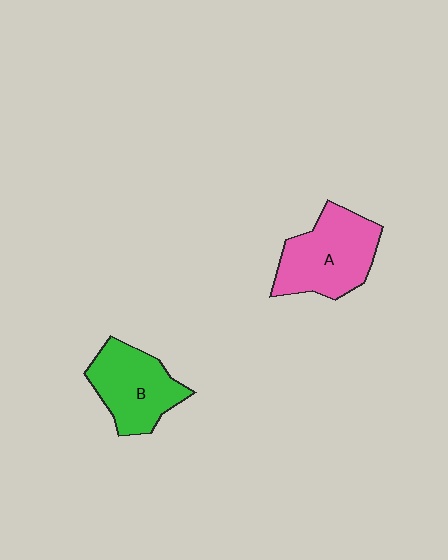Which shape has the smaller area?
Shape B (green).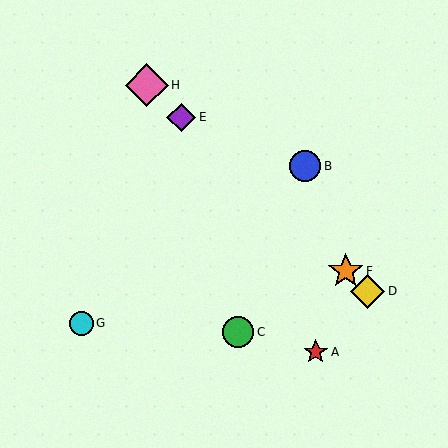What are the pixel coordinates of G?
Object G is at (81, 323).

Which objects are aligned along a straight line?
Objects D, E, F, H are aligned along a straight line.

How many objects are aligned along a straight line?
4 objects (D, E, F, H) are aligned along a straight line.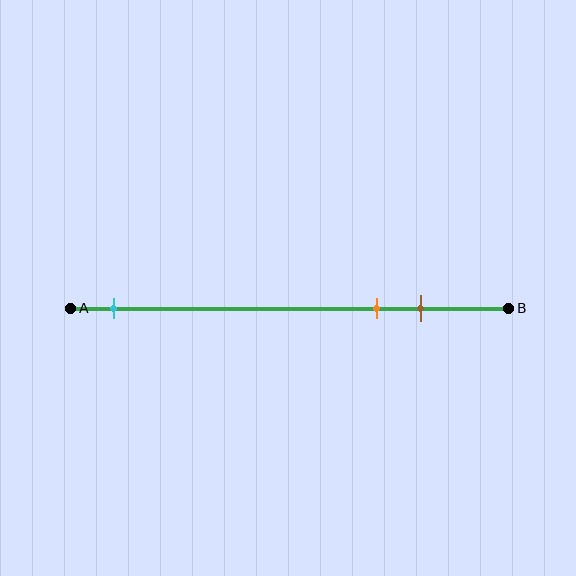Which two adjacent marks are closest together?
The orange and brown marks are the closest adjacent pair.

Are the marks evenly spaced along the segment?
No, the marks are not evenly spaced.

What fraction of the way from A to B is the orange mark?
The orange mark is approximately 70% (0.7) of the way from A to B.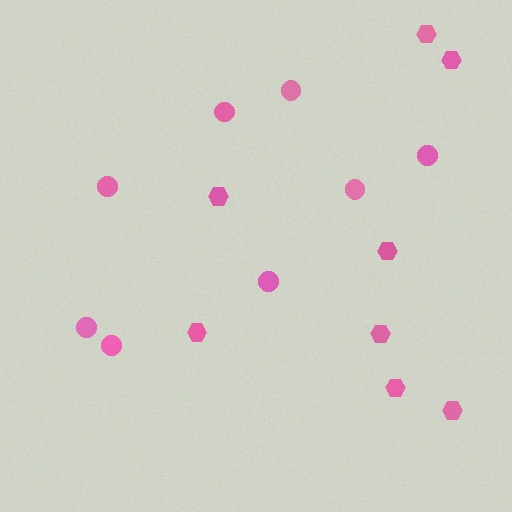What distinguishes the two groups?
There are 2 groups: one group of hexagons (8) and one group of circles (8).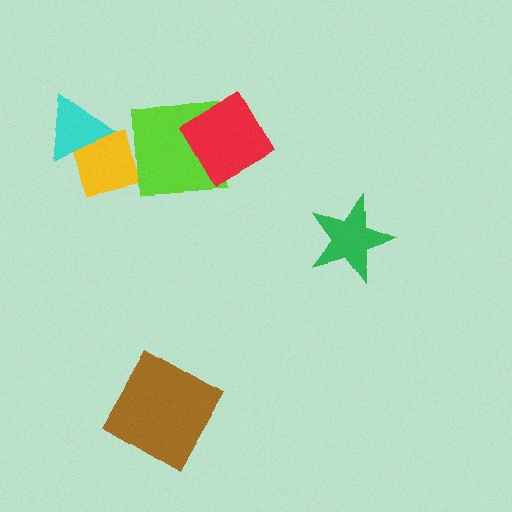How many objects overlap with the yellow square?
1 object overlaps with the yellow square.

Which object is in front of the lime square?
The red diamond is in front of the lime square.